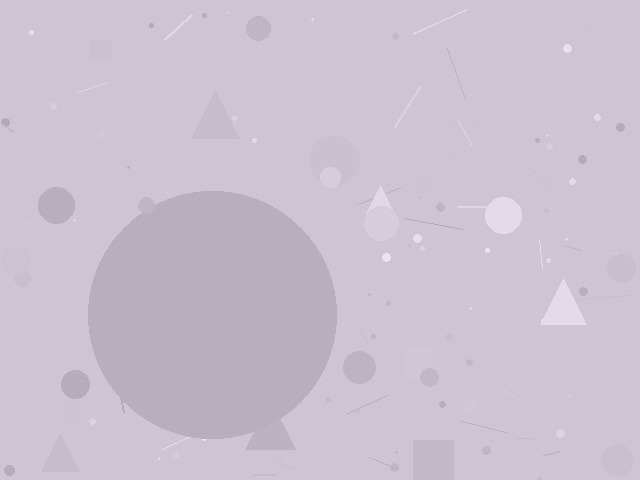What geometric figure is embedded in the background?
A circle is embedded in the background.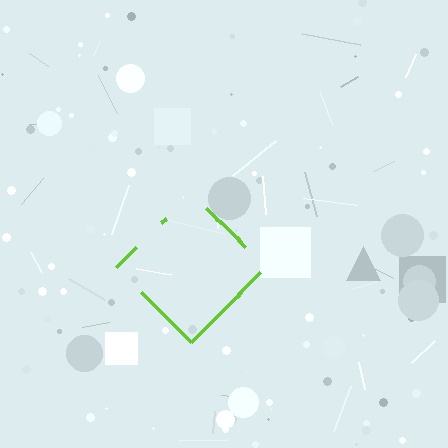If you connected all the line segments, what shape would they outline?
They would outline a diamond.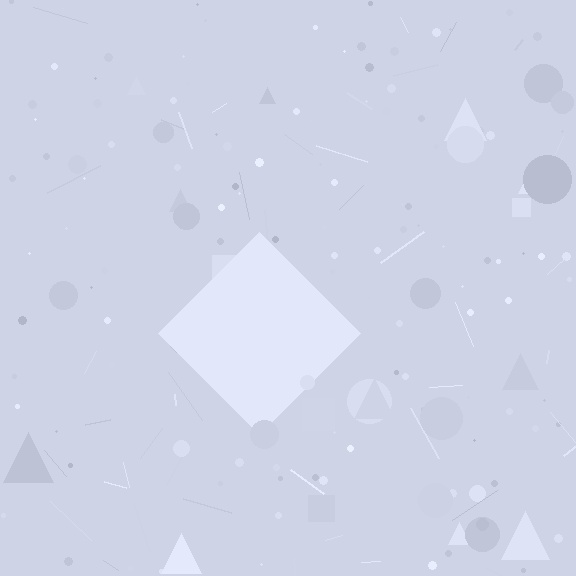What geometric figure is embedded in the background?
A diamond is embedded in the background.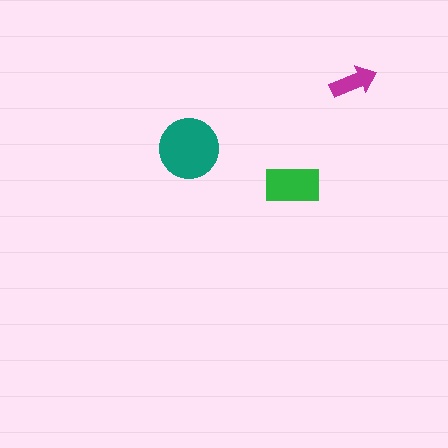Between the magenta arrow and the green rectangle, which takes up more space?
The green rectangle.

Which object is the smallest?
The magenta arrow.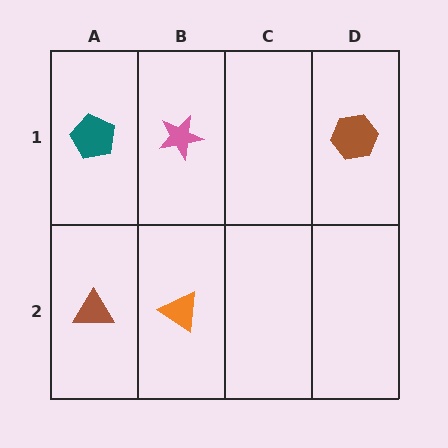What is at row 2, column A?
A brown triangle.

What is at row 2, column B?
An orange triangle.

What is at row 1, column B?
A pink star.